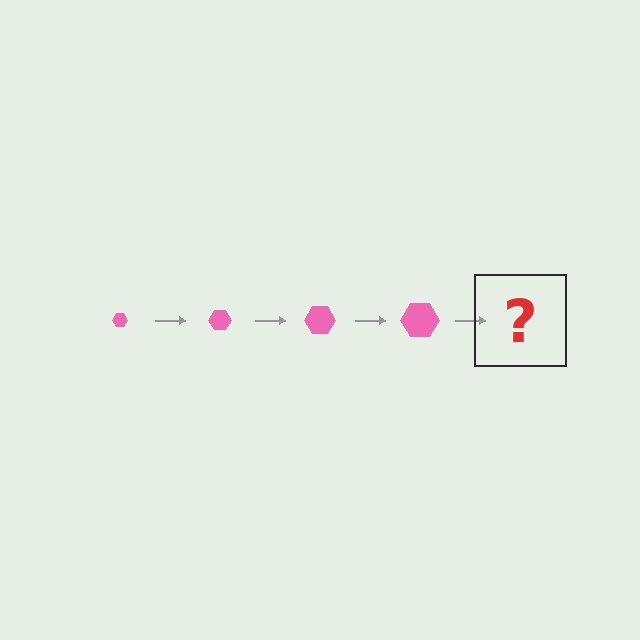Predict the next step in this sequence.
The next step is a pink hexagon, larger than the previous one.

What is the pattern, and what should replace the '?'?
The pattern is that the hexagon gets progressively larger each step. The '?' should be a pink hexagon, larger than the previous one.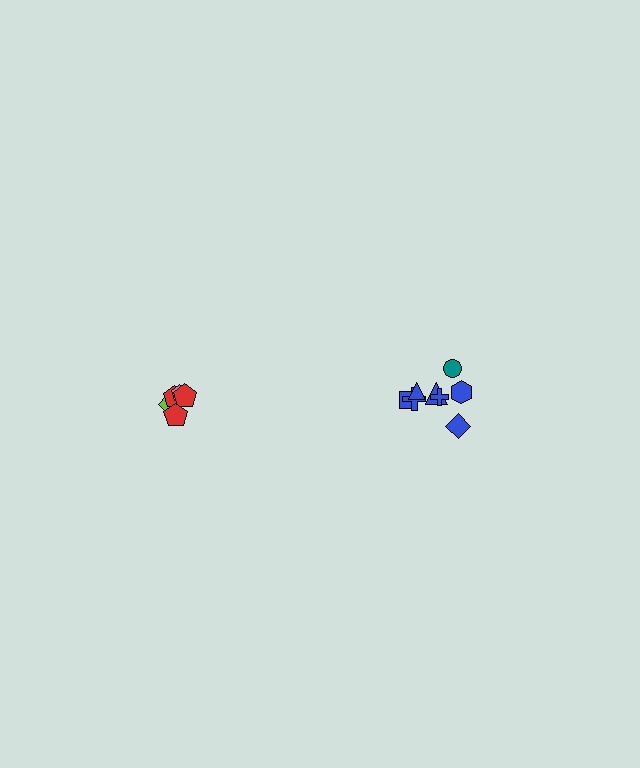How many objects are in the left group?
There are 5 objects.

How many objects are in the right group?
There are 8 objects.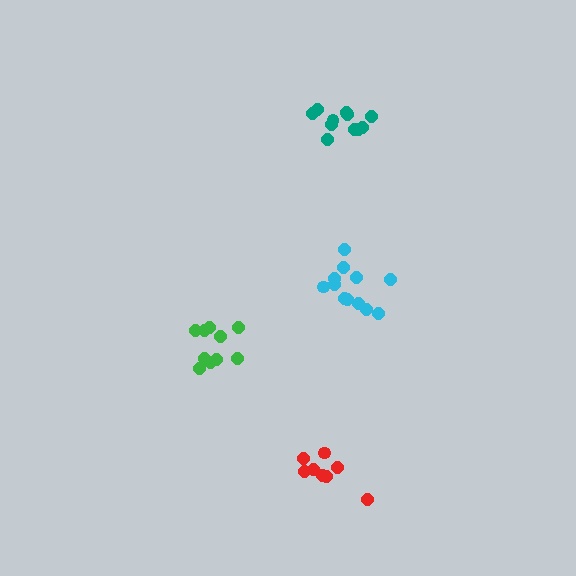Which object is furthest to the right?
The cyan cluster is rightmost.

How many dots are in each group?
Group 1: 10 dots, Group 2: 11 dots, Group 3: 12 dots, Group 4: 8 dots (41 total).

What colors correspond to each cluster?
The clusters are colored: green, teal, cyan, red.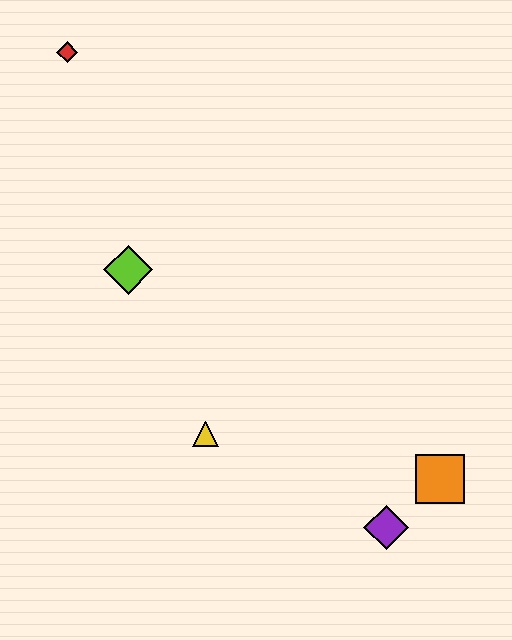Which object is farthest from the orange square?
The red diamond is farthest from the orange square.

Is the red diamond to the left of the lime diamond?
Yes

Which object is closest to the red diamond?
The lime diamond is closest to the red diamond.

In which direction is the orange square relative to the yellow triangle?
The orange square is to the right of the yellow triangle.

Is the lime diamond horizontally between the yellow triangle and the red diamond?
Yes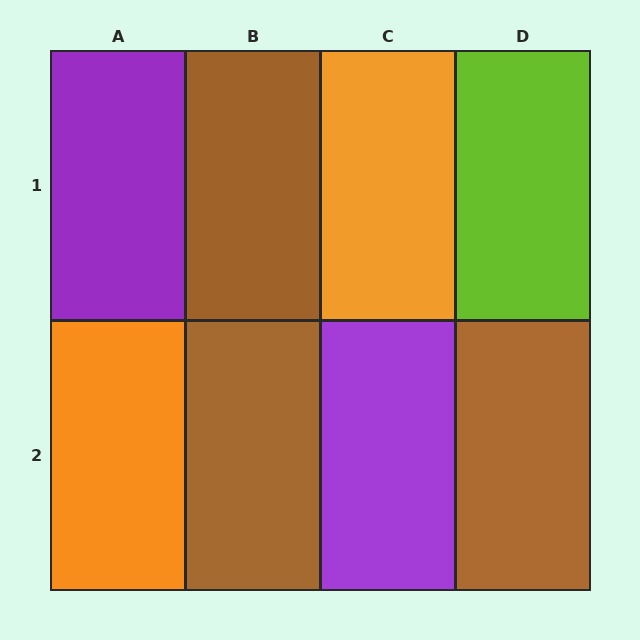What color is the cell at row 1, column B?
Brown.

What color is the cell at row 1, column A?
Purple.